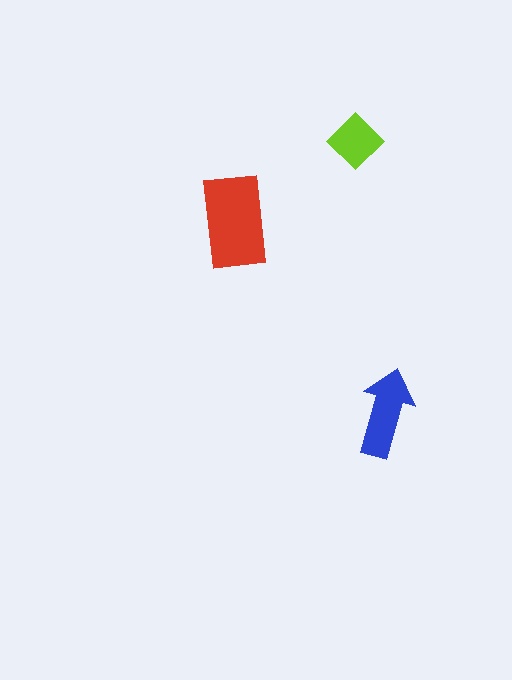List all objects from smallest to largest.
The lime diamond, the blue arrow, the red rectangle.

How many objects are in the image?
There are 3 objects in the image.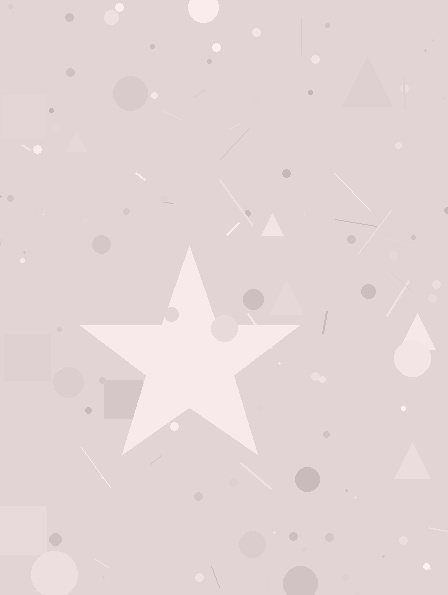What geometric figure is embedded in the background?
A star is embedded in the background.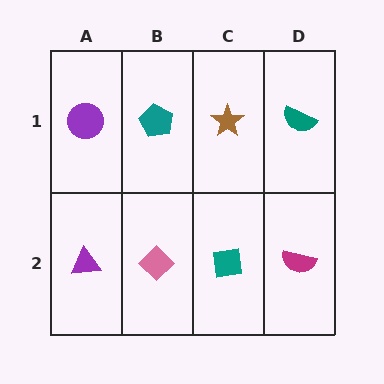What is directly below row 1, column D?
A magenta semicircle.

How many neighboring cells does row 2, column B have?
3.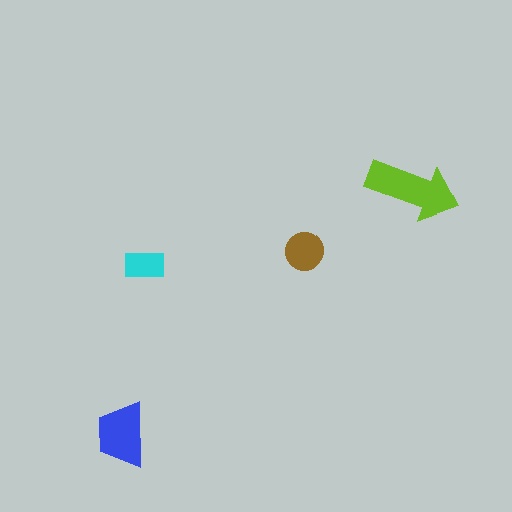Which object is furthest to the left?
The blue trapezoid is leftmost.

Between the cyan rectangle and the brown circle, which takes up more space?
The brown circle.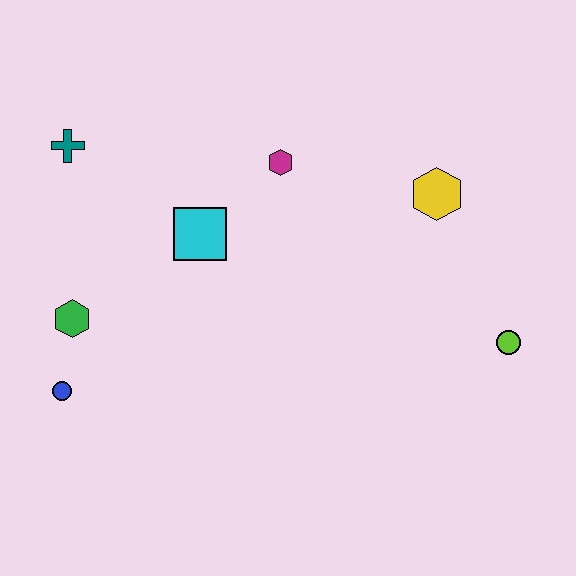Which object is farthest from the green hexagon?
The lime circle is farthest from the green hexagon.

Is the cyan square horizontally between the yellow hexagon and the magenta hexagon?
No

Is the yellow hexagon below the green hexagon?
No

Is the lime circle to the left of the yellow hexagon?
No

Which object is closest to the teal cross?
The cyan square is closest to the teal cross.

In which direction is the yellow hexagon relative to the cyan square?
The yellow hexagon is to the right of the cyan square.